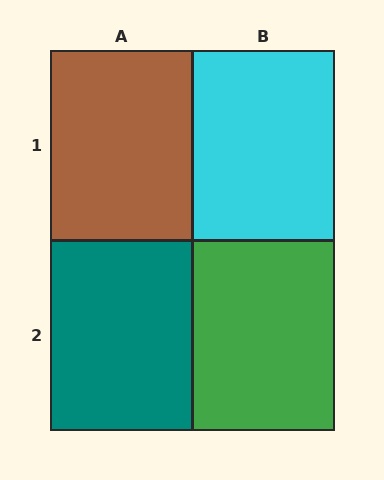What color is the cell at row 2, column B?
Green.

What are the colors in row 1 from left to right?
Brown, cyan.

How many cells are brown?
1 cell is brown.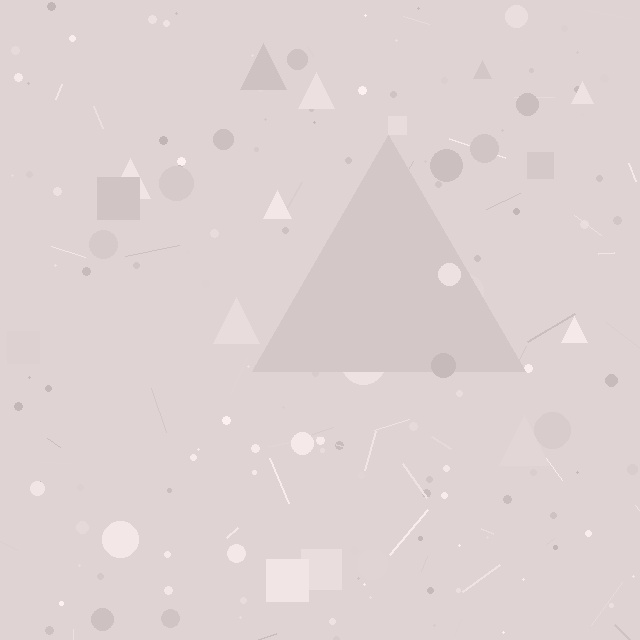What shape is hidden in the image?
A triangle is hidden in the image.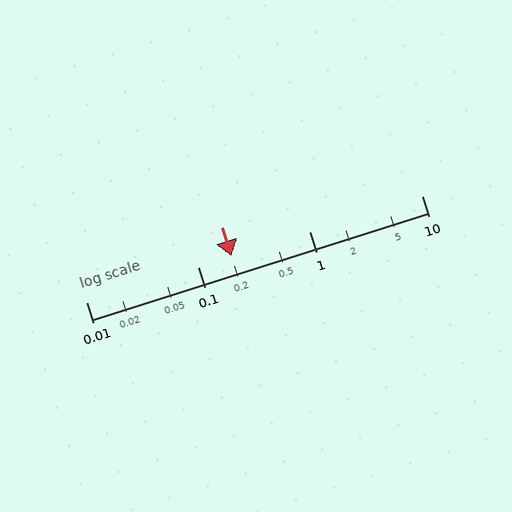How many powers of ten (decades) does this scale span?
The scale spans 3 decades, from 0.01 to 10.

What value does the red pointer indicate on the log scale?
The pointer indicates approximately 0.2.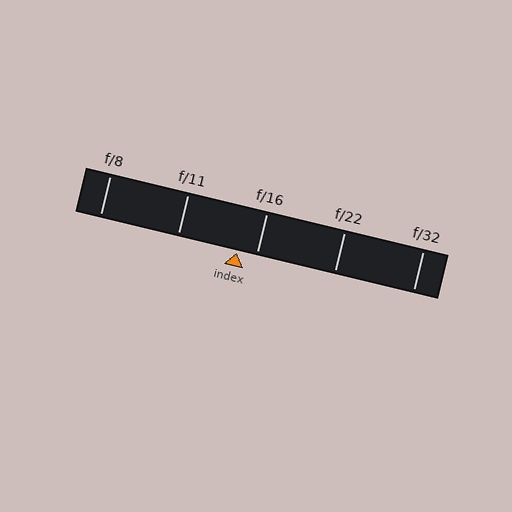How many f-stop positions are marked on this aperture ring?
There are 5 f-stop positions marked.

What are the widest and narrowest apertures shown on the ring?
The widest aperture shown is f/8 and the narrowest is f/32.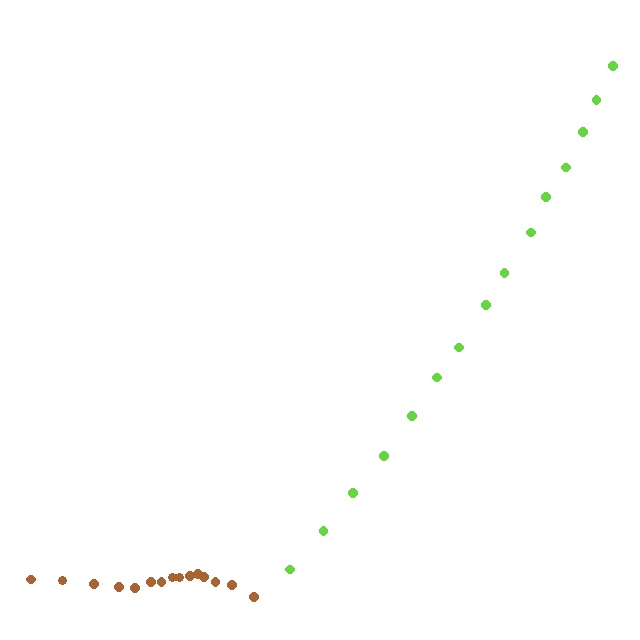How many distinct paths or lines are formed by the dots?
There are 2 distinct paths.